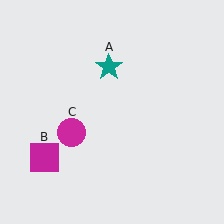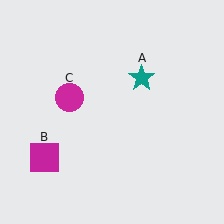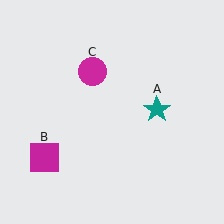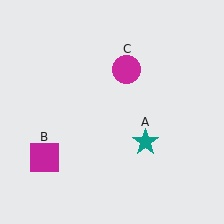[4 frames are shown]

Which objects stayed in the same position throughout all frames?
Magenta square (object B) remained stationary.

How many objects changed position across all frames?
2 objects changed position: teal star (object A), magenta circle (object C).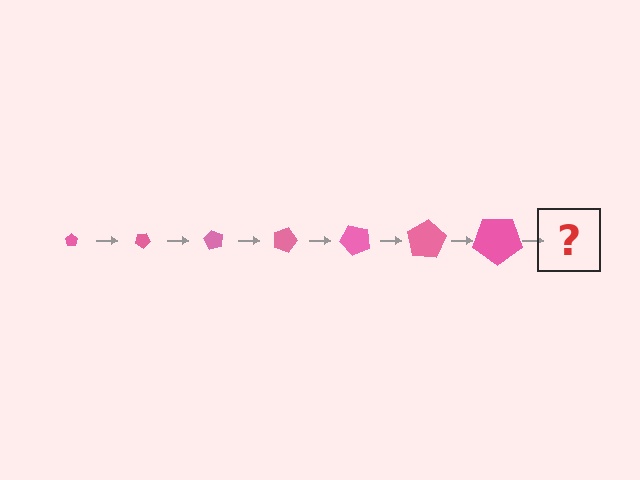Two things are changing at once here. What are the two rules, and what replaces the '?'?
The two rules are that the pentagon grows larger each step and it rotates 30 degrees each step. The '?' should be a pentagon, larger than the previous one and rotated 210 degrees from the start.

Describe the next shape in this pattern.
It should be a pentagon, larger than the previous one and rotated 210 degrees from the start.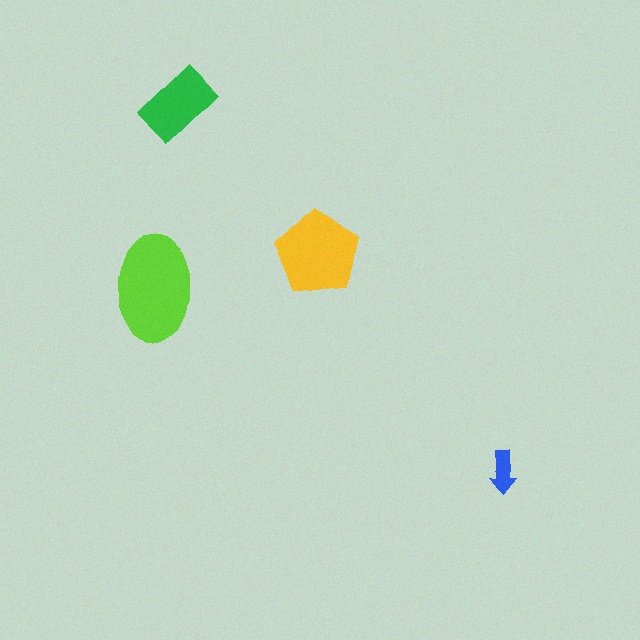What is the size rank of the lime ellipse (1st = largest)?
1st.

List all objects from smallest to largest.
The blue arrow, the green rectangle, the yellow pentagon, the lime ellipse.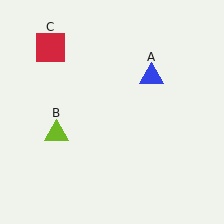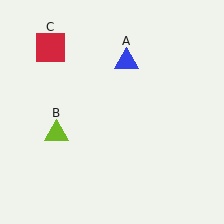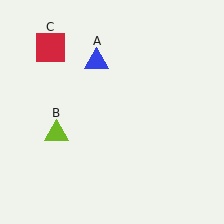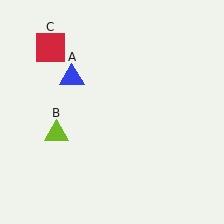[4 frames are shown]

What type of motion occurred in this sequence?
The blue triangle (object A) rotated counterclockwise around the center of the scene.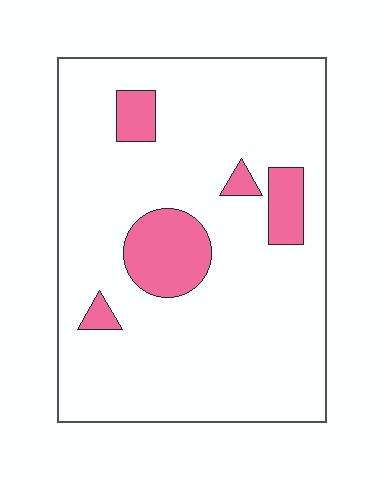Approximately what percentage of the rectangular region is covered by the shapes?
Approximately 15%.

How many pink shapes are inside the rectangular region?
5.